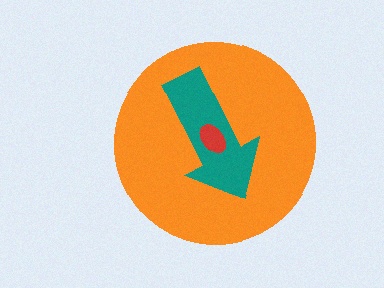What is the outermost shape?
The orange circle.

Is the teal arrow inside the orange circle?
Yes.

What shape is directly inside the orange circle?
The teal arrow.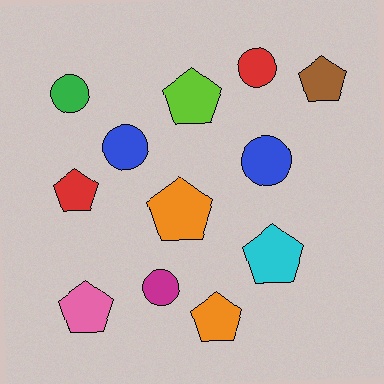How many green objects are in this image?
There is 1 green object.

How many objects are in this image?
There are 12 objects.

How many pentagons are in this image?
There are 7 pentagons.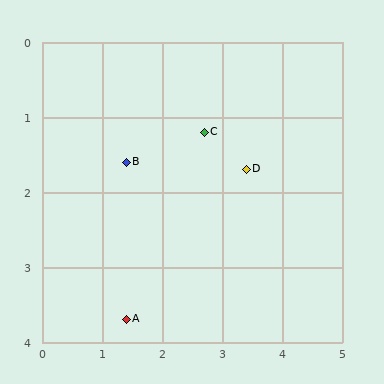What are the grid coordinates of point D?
Point D is at approximately (3.4, 1.7).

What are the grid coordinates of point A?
Point A is at approximately (1.4, 3.7).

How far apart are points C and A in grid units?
Points C and A are about 2.8 grid units apart.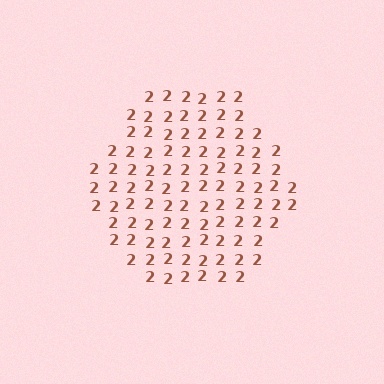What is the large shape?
The large shape is a hexagon.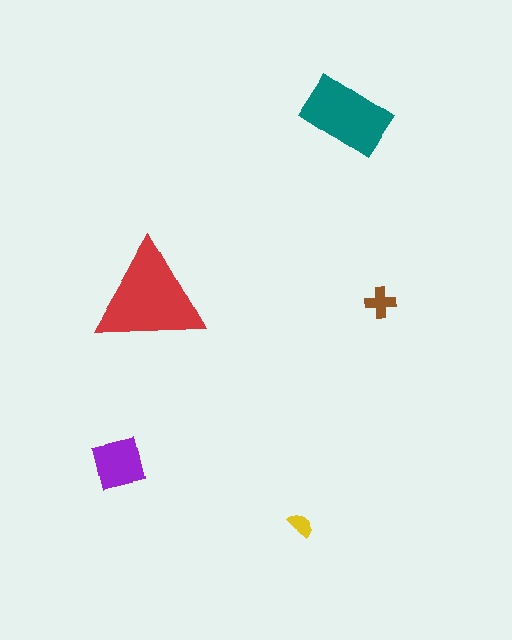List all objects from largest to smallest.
The red triangle, the teal rectangle, the purple square, the brown cross, the yellow semicircle.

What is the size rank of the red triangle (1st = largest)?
1st.